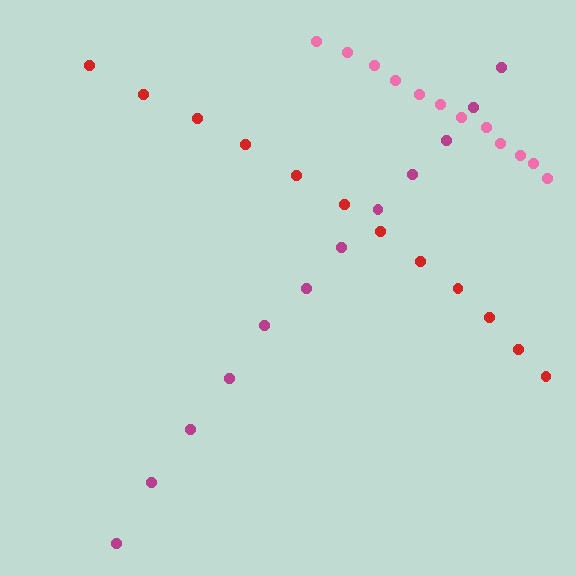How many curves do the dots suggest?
There are 3 distinct paths.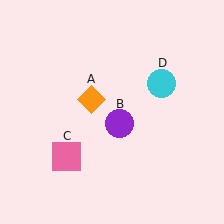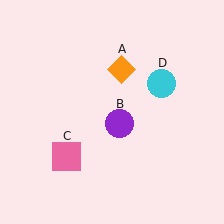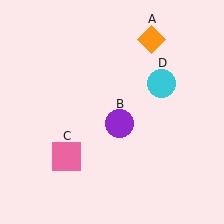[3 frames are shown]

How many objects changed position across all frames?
1 object changed position: orange diamond (object A).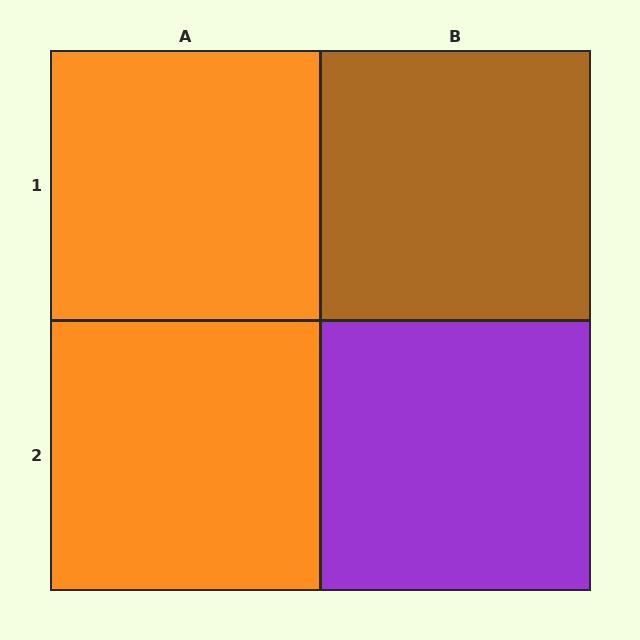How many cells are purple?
1 cell is purple.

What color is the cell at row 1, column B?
Brown.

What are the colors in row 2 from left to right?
Orange, purple.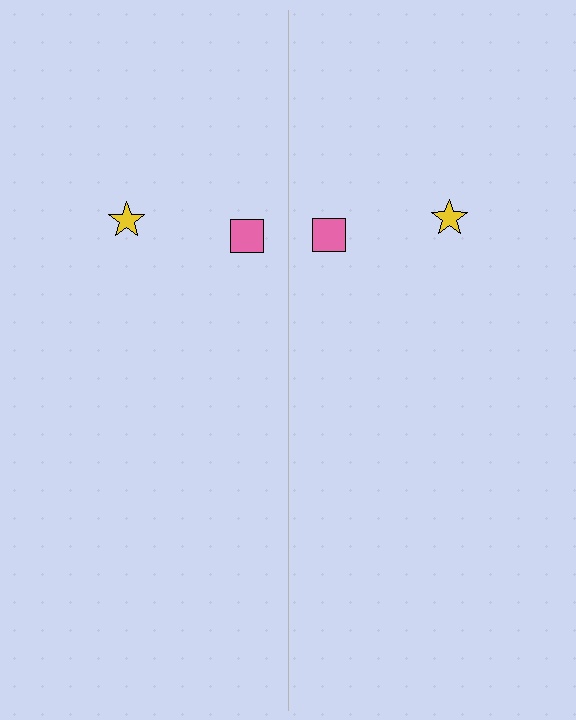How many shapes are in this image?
There are 4 shapes in this image.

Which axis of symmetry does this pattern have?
The pattern has a vertical axis of symmetry running through the center of the image.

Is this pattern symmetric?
Yes, this pattern has bilateral (reflection) symmetry.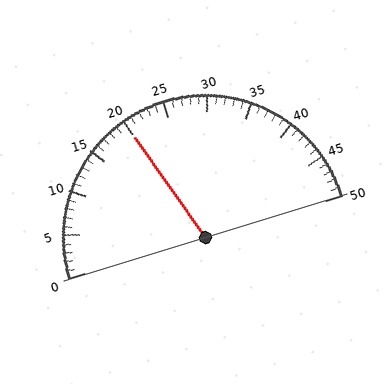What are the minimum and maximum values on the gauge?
The gauge ranges from 0 to 50.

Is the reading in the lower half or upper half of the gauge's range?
The reading is in the lower half of the range (0 to 50).